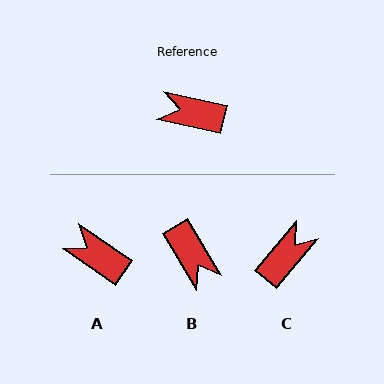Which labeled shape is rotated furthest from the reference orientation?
B, about 133 degrees away.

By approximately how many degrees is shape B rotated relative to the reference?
Approximately 133 degrees counter-clockwise.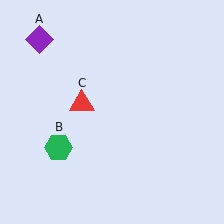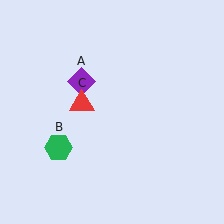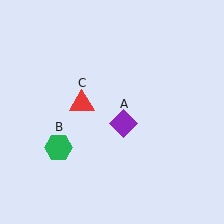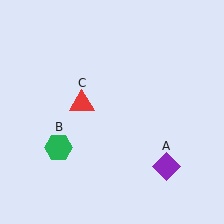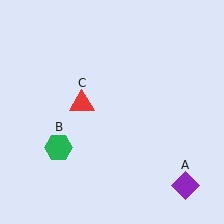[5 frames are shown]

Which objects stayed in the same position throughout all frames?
Green hexagon (object B) and red triangle (object C) remained stationary.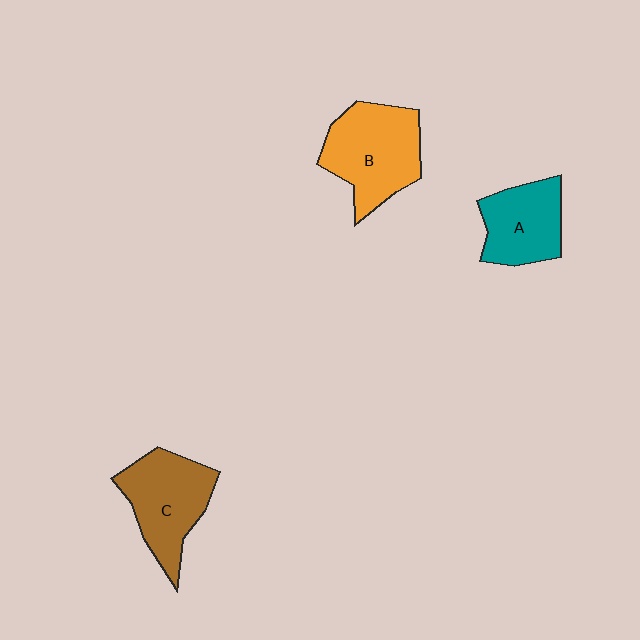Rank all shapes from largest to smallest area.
From largest to smallest: B (orange), C (brown), A (teal).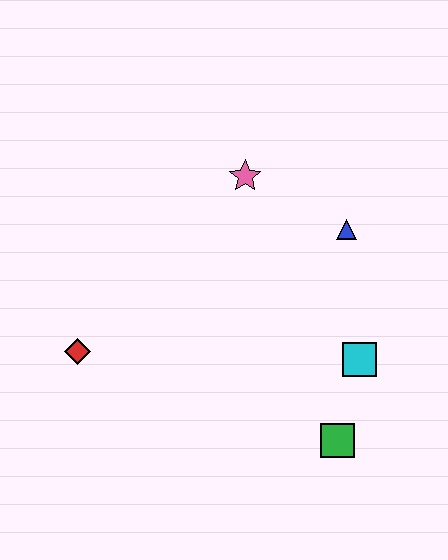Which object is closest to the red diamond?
The pink star is closest to the red diamond.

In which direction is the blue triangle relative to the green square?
The blue triangle is above the green square.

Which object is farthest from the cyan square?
The red diamond is farthest from the cyan square.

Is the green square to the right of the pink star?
Yes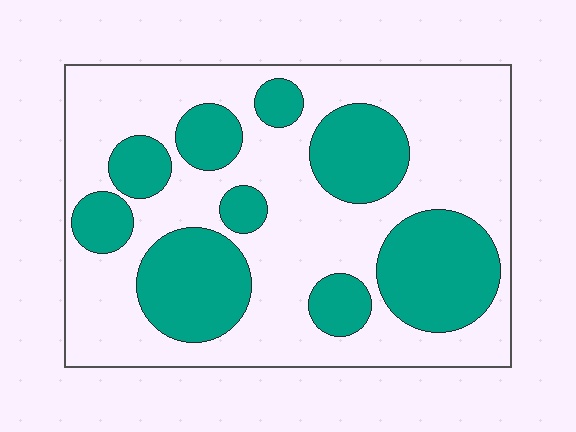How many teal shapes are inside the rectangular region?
9.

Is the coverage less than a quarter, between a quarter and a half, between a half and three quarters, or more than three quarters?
Between a quarter and a half.